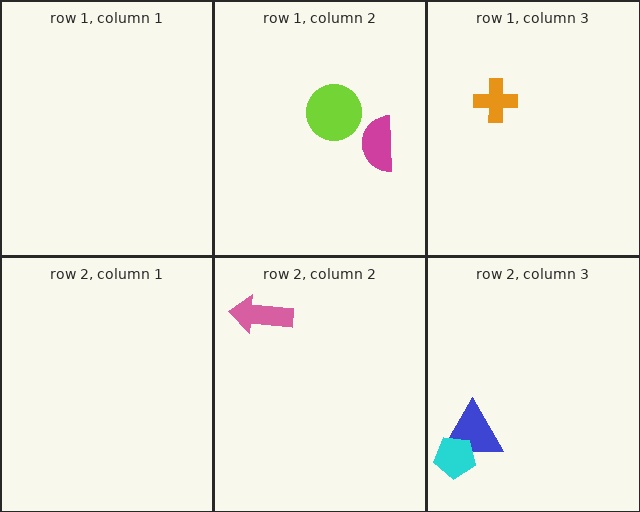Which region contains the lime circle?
The row 1, column 2 region.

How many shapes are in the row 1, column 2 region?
2.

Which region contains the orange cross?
The row 1, column 3 region.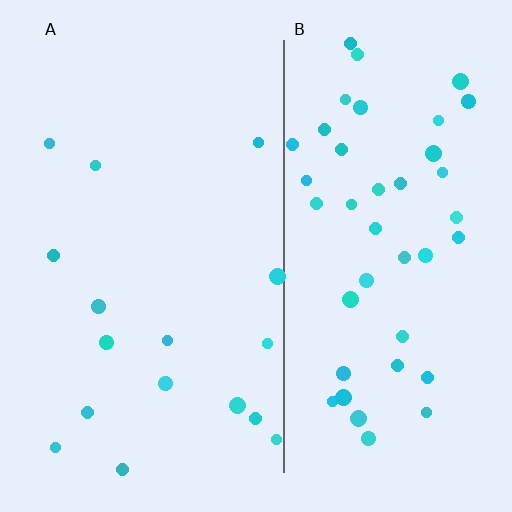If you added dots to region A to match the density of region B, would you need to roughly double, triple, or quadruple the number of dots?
Approximately triple.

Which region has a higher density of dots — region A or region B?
B (the right).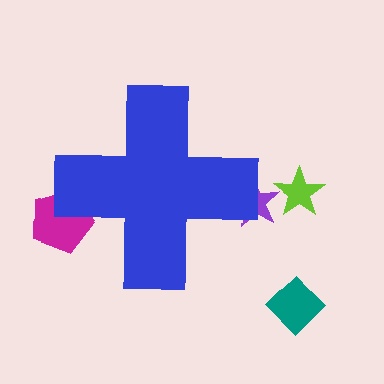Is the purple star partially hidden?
Yes, the purple star is partially hidden behind the blue cross.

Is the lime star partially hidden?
No, the lime star is fully visible.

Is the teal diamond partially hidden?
No, the teal diamond is fully visible.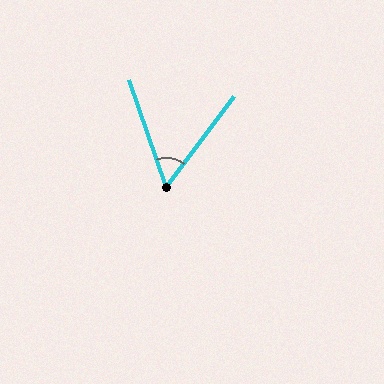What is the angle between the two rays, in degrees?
Approximately 56 degrees.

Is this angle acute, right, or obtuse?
It is acute.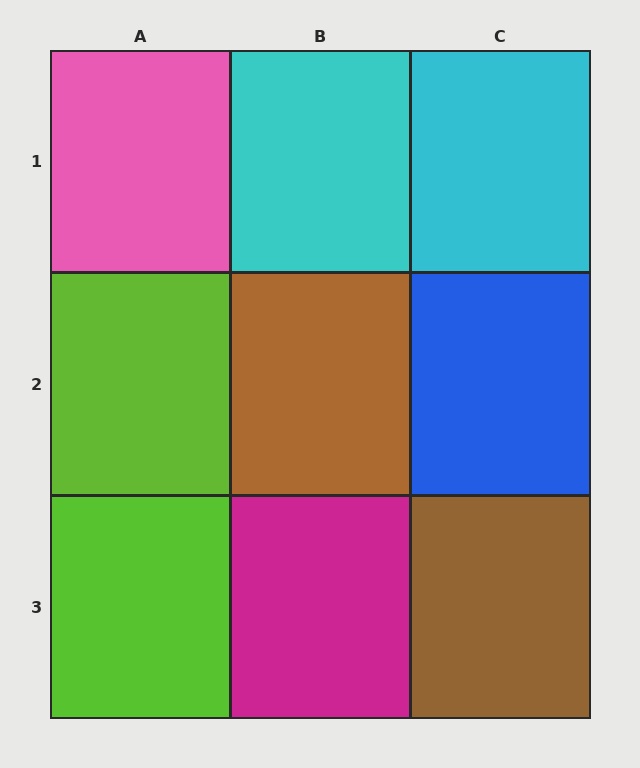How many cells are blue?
1 cell is blue.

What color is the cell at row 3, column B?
Magenta.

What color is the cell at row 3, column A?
Lime.